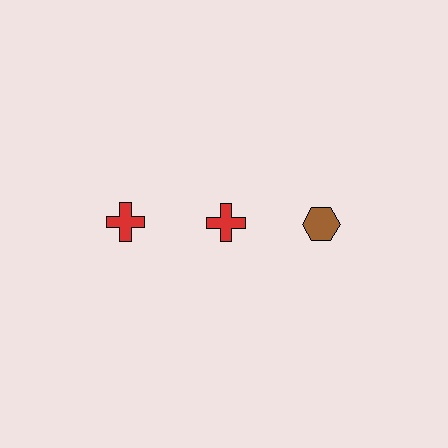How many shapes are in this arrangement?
There are 3 shapes arranged in a grid pattern.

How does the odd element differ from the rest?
It differs in both color (brown instead of red) and shape (hexagon instead of cross).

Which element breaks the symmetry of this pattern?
The brown hexagon in the top row, center column breaks the symmetry. All other shapes are red crosses.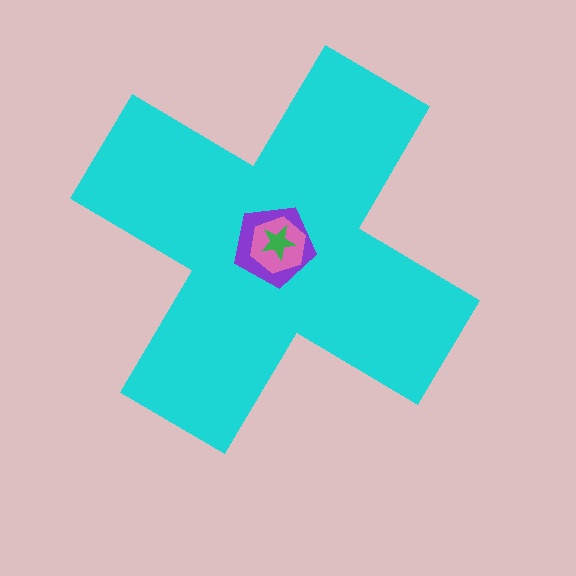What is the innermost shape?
The green star.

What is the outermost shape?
The cyan cross.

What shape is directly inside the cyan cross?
The purple pentagon.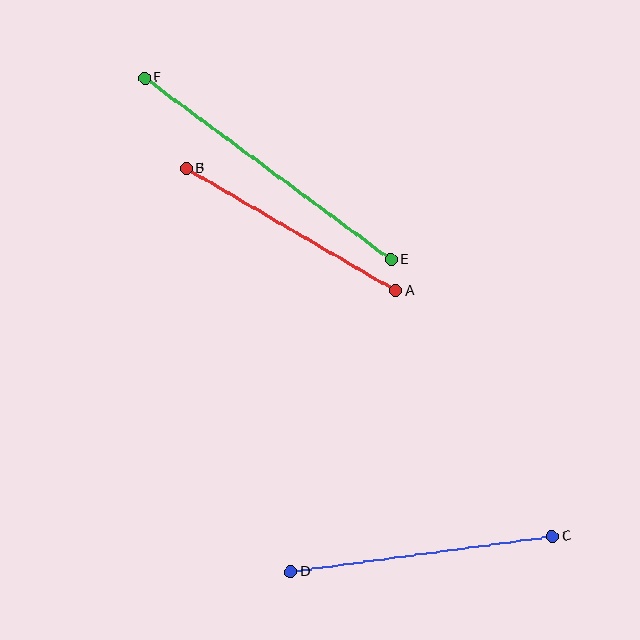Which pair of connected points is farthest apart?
Points E and F are farthest apart.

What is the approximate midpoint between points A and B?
The midpoint is at approximately (291, 230) pixels.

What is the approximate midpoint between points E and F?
The midpoint is at approximately (268, 169) pixels.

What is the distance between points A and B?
The distance is approximately 243 pixels.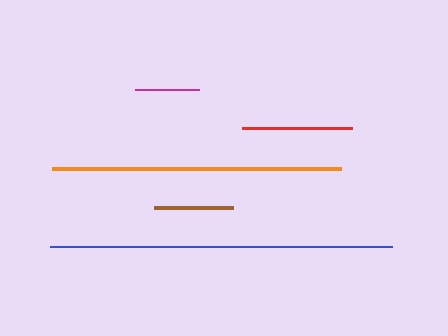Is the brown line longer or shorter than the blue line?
The blue line is longer than the brown line.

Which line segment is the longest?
The blue line is the longest at approximately 342 pixels.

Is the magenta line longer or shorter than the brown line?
The brown line is longer than the magenta line.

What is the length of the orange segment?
The orange segment is approximately 289 pixels long.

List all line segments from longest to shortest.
From longest to shortest: blue, orange, red, brown, magenta.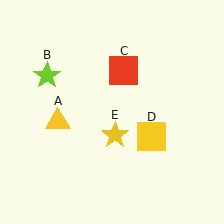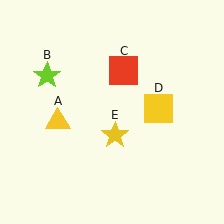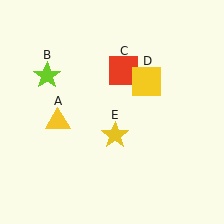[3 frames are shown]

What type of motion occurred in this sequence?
The yellow square (object D) rotated counterclockwise around the center of the scene.